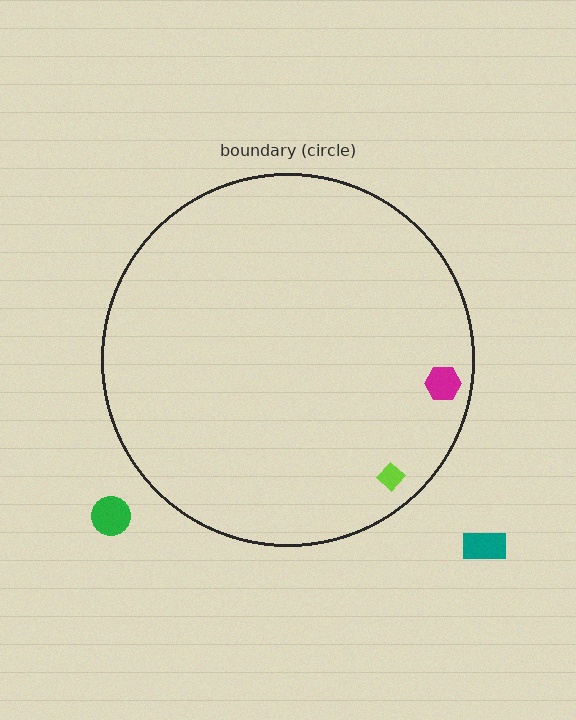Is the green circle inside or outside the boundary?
Outside.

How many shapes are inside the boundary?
2 inside, 2 outside.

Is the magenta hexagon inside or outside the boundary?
Inside.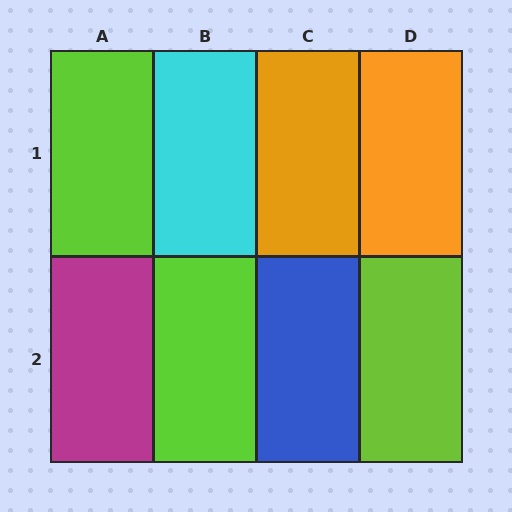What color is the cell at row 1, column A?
Lime.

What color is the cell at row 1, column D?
Orange.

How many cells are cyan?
1 cell is cyan.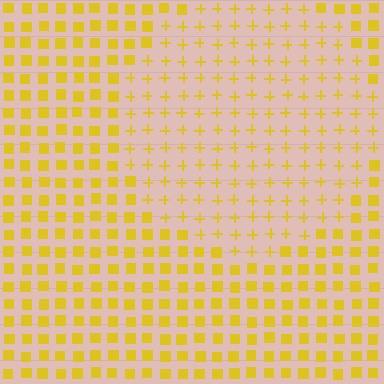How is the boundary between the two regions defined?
The boundary is defined by a change in element shape: plus signs inside vs. squares outside. All elements share the same color and spacing.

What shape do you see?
I see a circle.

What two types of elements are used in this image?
The image uses plus signs inside the circle region and squares outside it.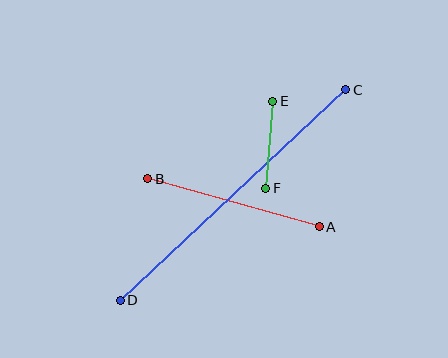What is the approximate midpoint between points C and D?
The midpoint is at approximately (233, 195) pixels.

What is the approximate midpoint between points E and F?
The midpoint is at approximately (269, 145) pixels.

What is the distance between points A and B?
The distance is approximately 178 pixels.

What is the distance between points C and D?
The distance is approximately 309 pixels.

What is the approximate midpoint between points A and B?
The midpoint is at approximately (234, 203) pixels.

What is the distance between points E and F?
The distance is approximately 88 pixels.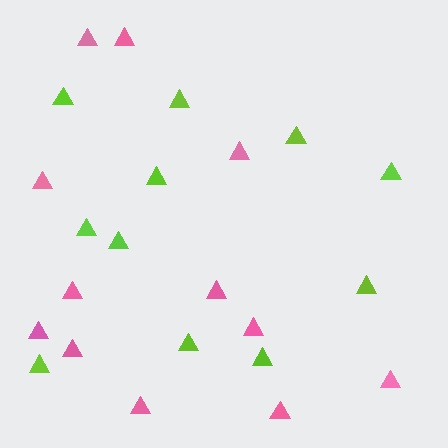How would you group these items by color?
There are 2 groups: one group of pink triangles (12) and one group of lime triangles (11).